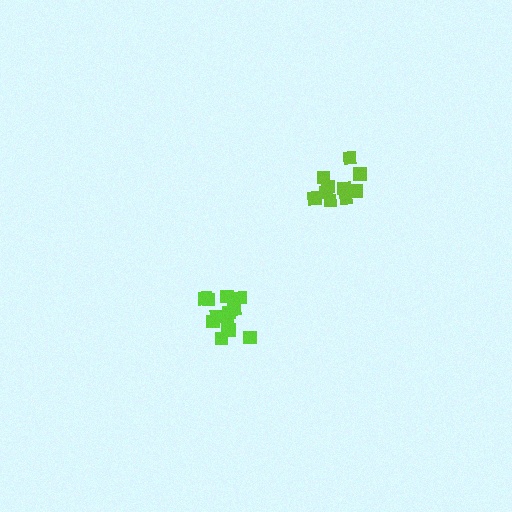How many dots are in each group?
Group 1: 13 dots, Group 2: 10 dots (23 total).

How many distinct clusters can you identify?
There are 2 distinct clusters.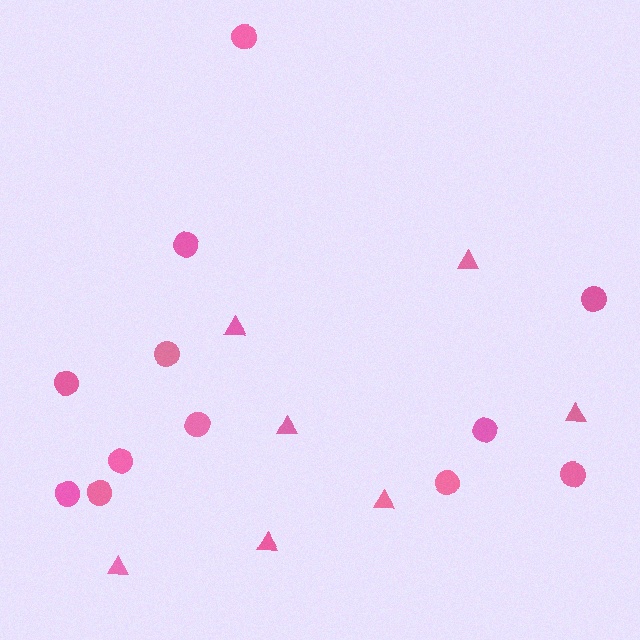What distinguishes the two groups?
There are 2 groups: one group of triangles (7) and one group of circles (12).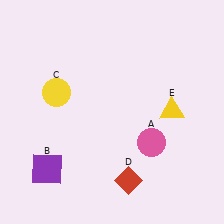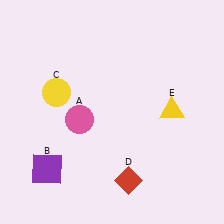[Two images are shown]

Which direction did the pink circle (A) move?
The pink circle (A) moved left.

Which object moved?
The pink circle (A) moved left.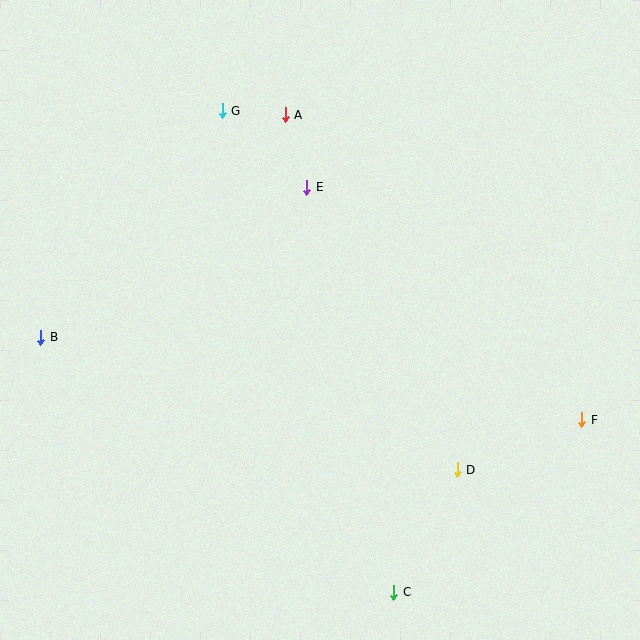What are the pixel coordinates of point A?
Point A is at (285, 115).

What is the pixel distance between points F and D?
The distance between F and D is 134 pixels.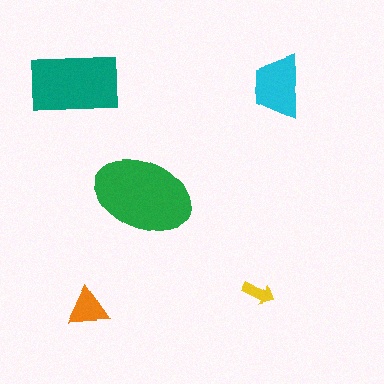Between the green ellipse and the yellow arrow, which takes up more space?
The green ellipse.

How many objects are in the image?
There are 5 objects in the image.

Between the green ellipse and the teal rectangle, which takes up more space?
The green ellipse.